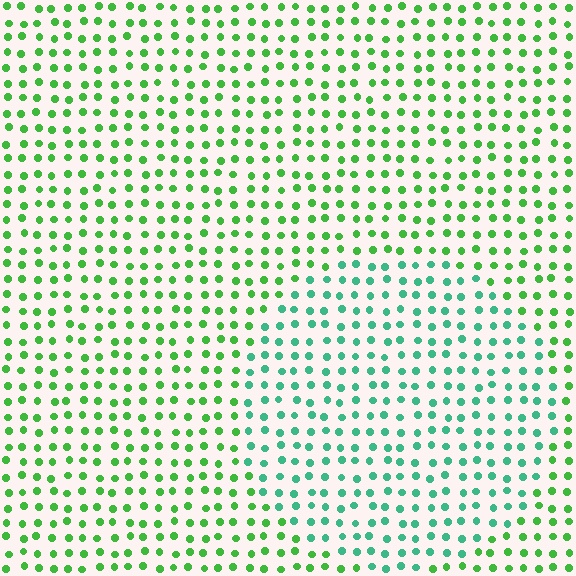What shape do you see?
I see a circle.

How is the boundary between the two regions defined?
The boundary is defined purely by a slight shift in hue (about 37 degrees). Spacing, size, and orientation are identical on both sides.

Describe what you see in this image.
The image is filled with small green elements in a uniform arrangement. A circle-shaped region is visible where the elements are tinted to a slightly different hue, forming a subtle color boundary.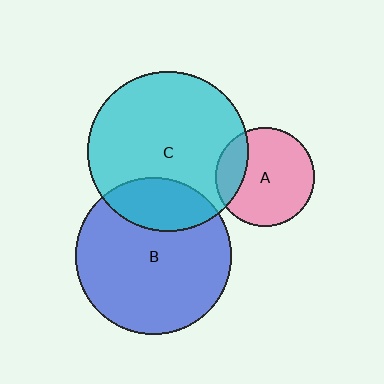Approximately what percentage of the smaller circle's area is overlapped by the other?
Approximately 25%.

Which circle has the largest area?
Circle C (cyan).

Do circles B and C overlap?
Yes.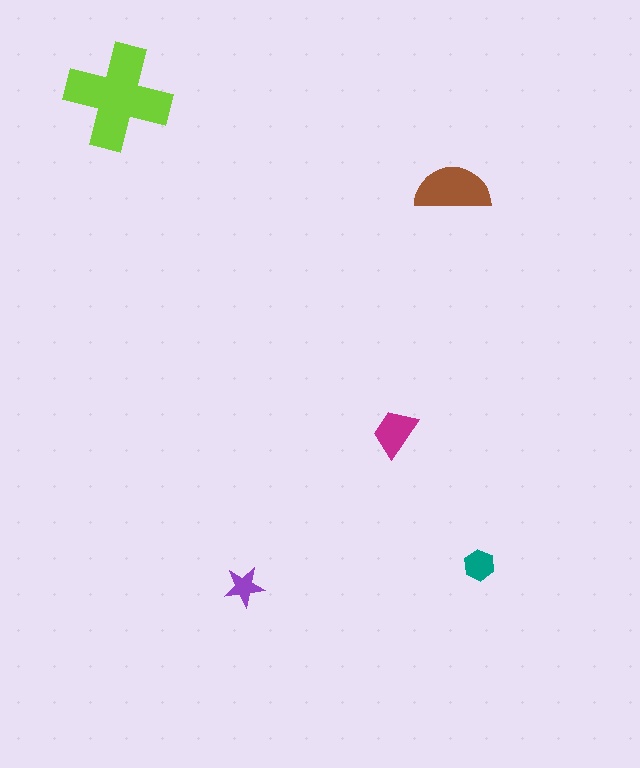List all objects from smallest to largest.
The purple star, the teal hexagon, the magenta trapezoid, the brown semicircle, the lime cross.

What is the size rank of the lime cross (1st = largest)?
1st.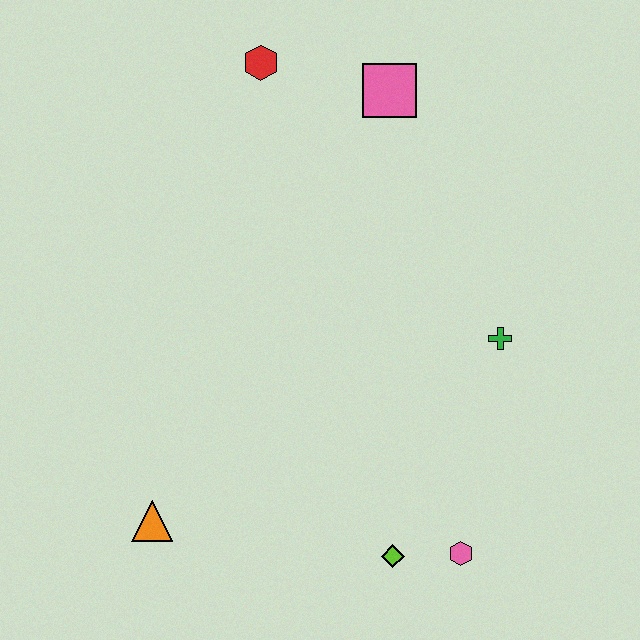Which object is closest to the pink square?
The red hexagon is closest to the pink square.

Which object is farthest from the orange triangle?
The pink square is farthest from the orange triangle.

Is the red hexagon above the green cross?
Yes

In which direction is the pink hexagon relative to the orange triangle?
The pink hexagon is to the right of the orange triangle.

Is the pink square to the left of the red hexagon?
No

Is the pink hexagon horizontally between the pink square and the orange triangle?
No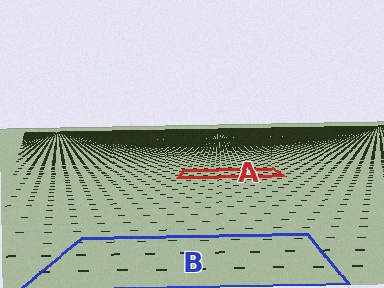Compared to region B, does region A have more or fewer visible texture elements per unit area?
Region A has more texture elements per unit area — they are packed more densely because it is farther away.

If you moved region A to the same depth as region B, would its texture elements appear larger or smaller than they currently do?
They would appear larger. At a closer depth, the same texture elements are projected at a bigger on-screen size.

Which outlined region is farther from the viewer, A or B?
Region A is farther from the viewer — the texture elements inside it appear smaller and more densely packed.